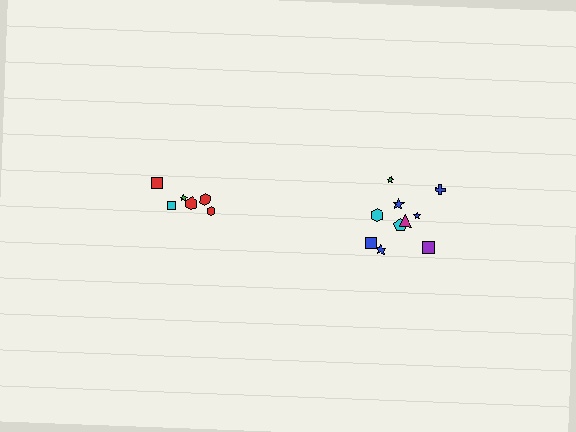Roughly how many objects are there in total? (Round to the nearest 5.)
Roughly 15 objects in total.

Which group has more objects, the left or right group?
The right group.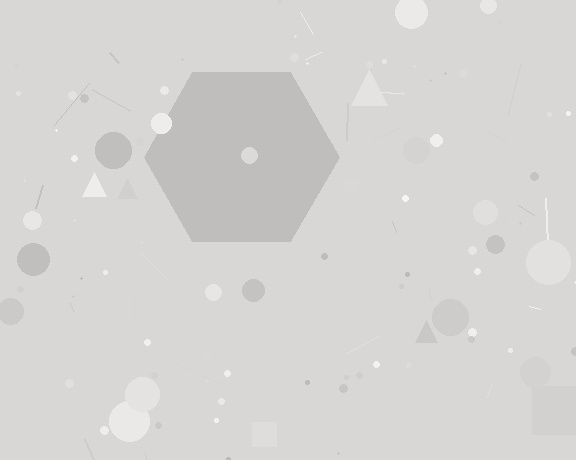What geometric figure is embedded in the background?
A hexagon is embedded in the background.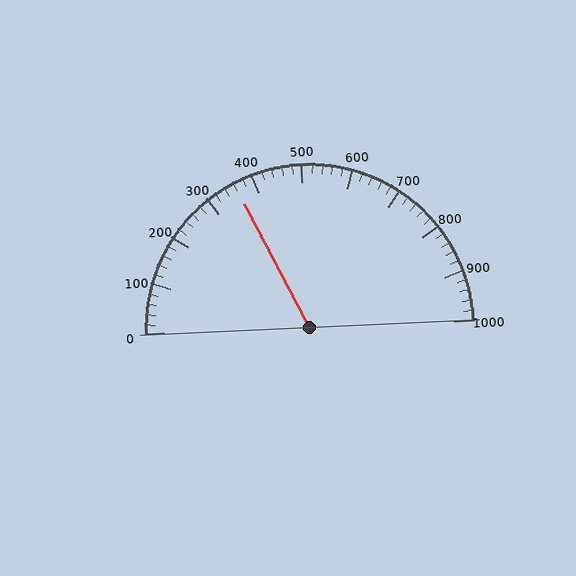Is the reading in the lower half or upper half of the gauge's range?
The reading is in the lower half of the range (0 to 1000).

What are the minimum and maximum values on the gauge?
The gauge ranges from 0 to 1000.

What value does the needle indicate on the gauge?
The needle indicates approximately 360.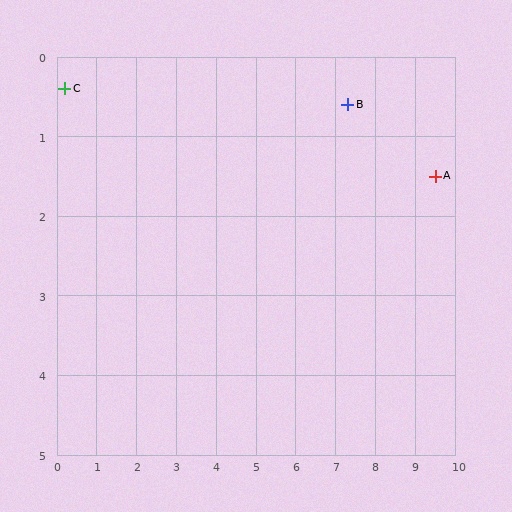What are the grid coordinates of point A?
Point A is at approximately (9.5, 1.5).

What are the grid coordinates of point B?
Point B is at approximately (7.3, 0.6).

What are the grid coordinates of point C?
Point C is at approximately (0.2, 0.4).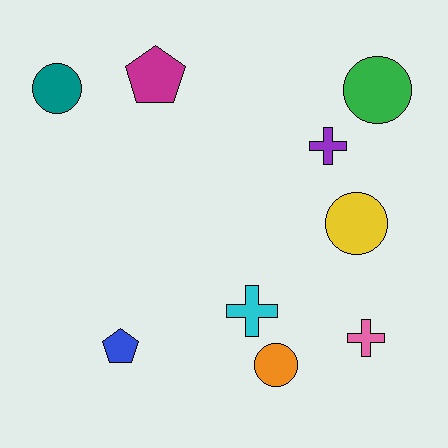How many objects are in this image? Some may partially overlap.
There are 9 objects.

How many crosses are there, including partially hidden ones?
There are 3 crosses.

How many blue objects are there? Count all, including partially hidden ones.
There is 1 blue object.